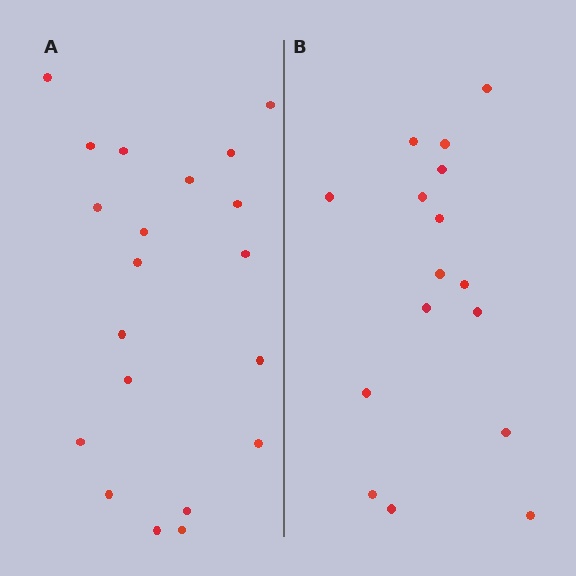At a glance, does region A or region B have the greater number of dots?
Region A (the left region) has more dots.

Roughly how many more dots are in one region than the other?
Region A has about 4 more dots than region B.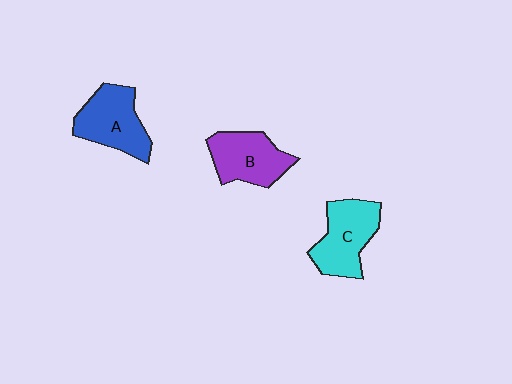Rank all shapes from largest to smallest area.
From largest to smallest: A (blue), C (cyan), B (purple).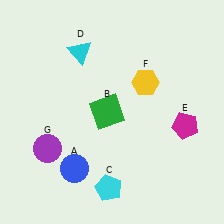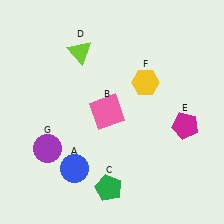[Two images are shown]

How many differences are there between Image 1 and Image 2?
There are 3 differences between the two images.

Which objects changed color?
B changed from green to pink. C changed from cyan to green. D changed from cyan to lime.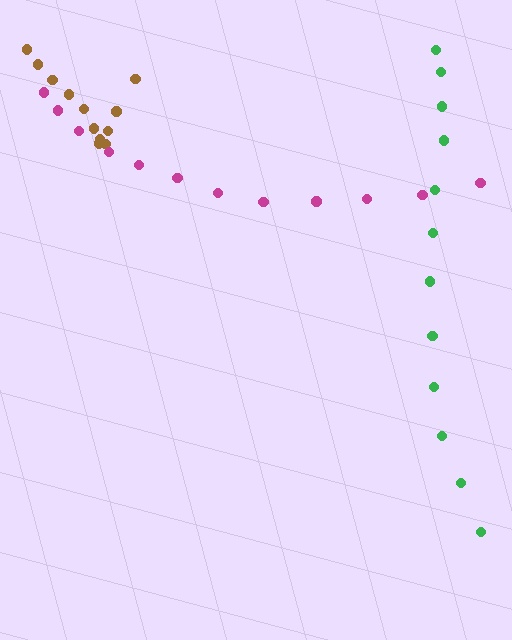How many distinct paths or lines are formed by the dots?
There are 3 distinct paths.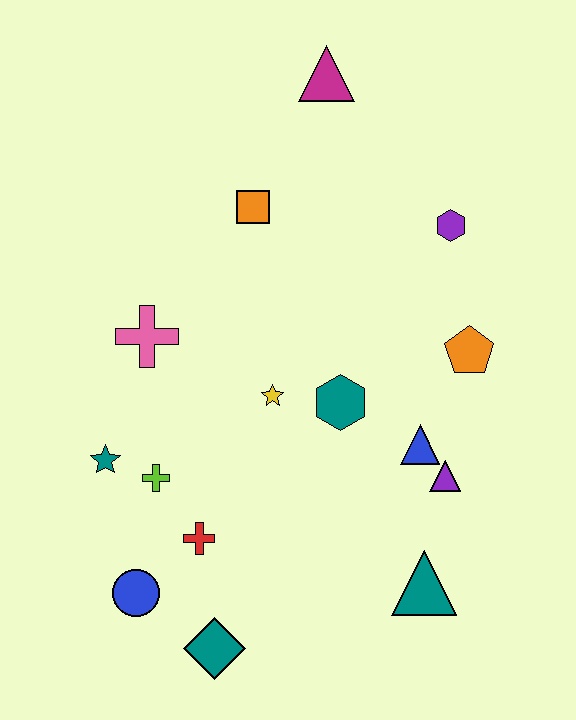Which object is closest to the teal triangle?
The purple triangle is closest to the teal triangle.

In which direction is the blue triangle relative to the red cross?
The blue triangle is to the right of the red cross.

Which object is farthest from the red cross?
The magenta triangle is farthest from the red cross.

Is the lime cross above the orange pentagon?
No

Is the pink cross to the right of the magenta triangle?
No